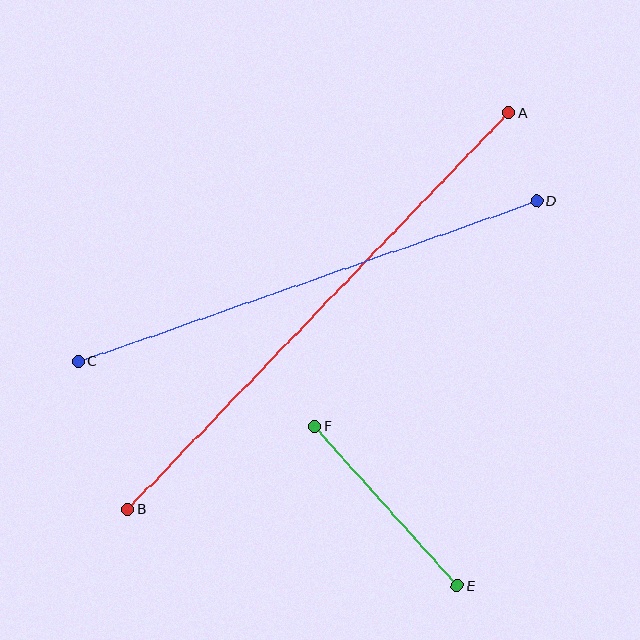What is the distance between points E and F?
The distance is approximately 214 pixels.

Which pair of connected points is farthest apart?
Points A and B are farthest apart.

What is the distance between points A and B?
The distance is approximately 550 pixels.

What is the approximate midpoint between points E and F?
The midpoint is at approximately (386, 506) pixels.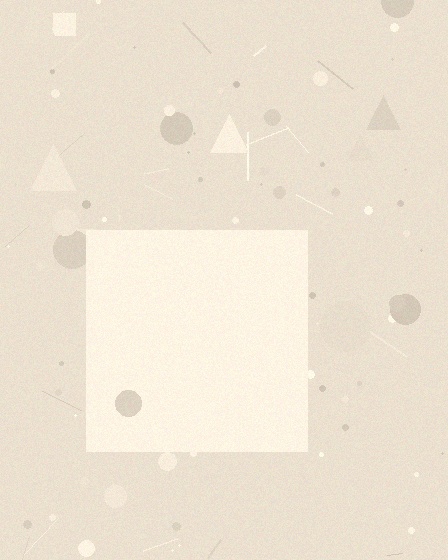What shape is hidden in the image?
A square is hidden in the image.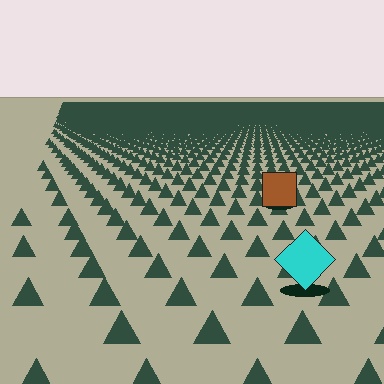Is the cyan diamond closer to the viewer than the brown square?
Yes. The cyan diamond is closer — you can tell from the texture gradient: the ground texture is coarser near it.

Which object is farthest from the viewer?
The brown square is farthest from the viewer. It appears smaller and the ground texture around it is denser.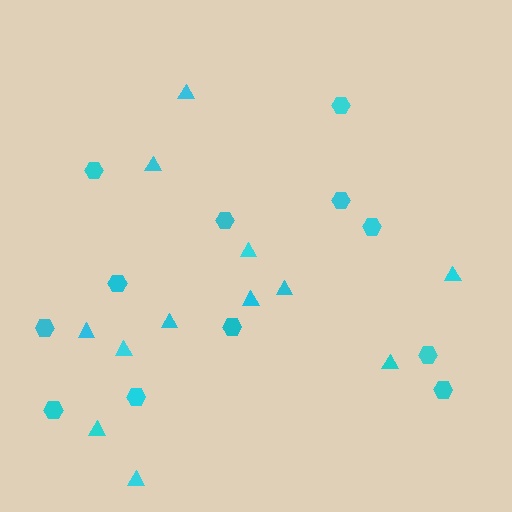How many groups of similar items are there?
There are 2 groups: one group of triangles (12) and one group of hexagons (12).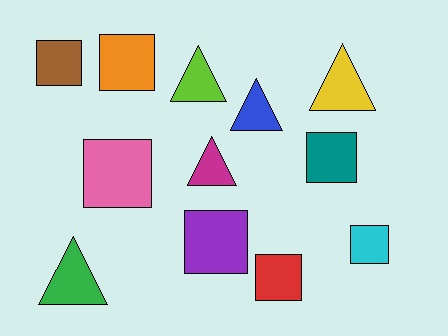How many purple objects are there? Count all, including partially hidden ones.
There is 1 purple object.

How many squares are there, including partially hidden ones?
There are 7 squares.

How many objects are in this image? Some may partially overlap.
There are 12 objects.